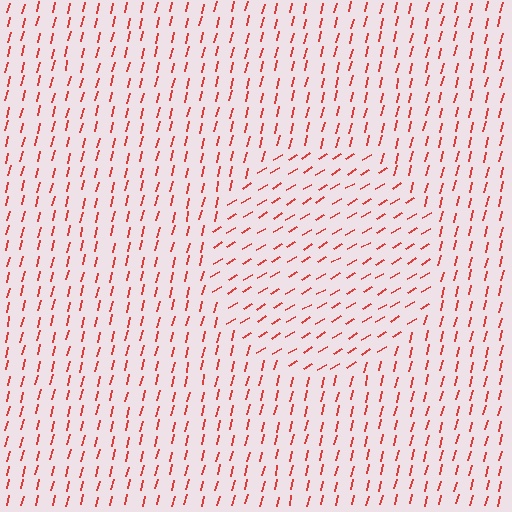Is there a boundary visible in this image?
Yes, there is a texture boundary formed by a change in line orientation.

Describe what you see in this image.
The image is filled with small red line segments. A circle region in the image has lines oriented differently from the surrounding lines, creating a visible texture boundary.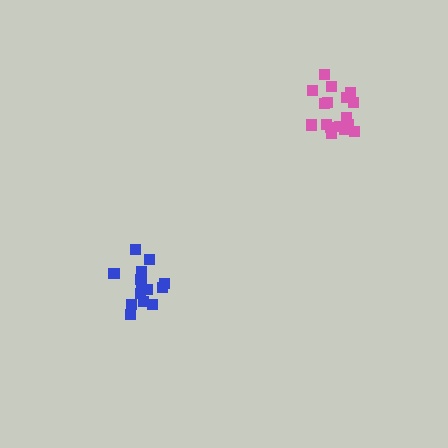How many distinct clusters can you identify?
There are 2 distinct clusters.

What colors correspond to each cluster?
The clusters are colored: blue, pink.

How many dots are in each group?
Group 1: 15 dots, Group 2: 17 dots (32 total).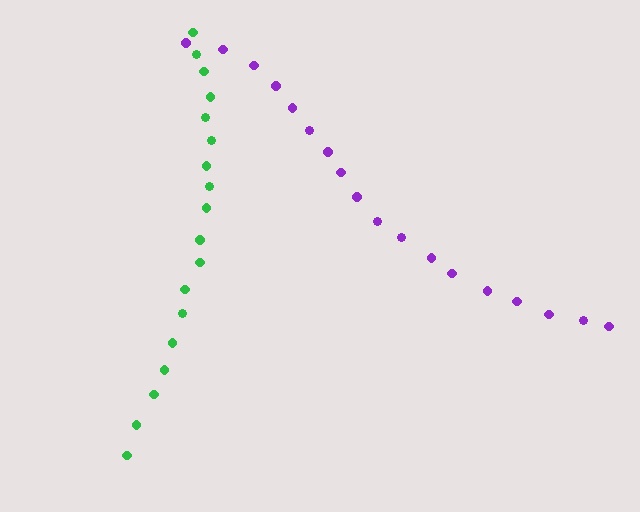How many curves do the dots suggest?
There are 2 distinct paths.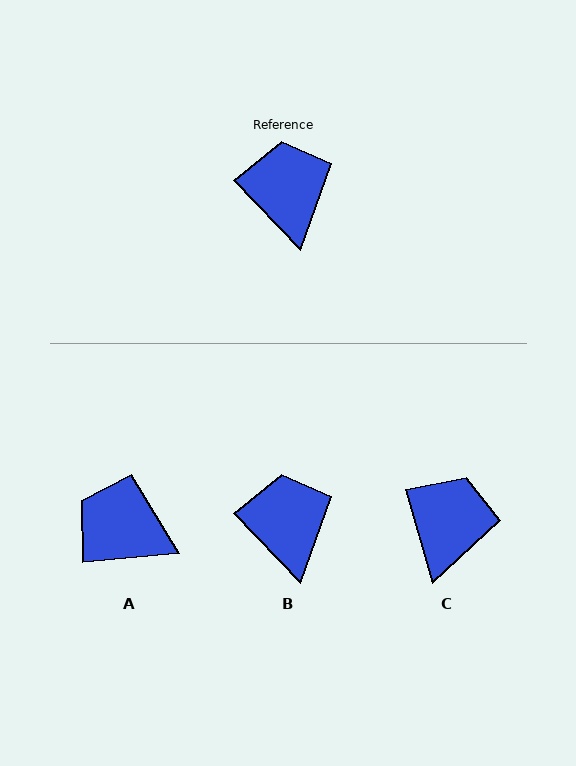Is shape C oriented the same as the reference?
No, it is off by about 28 degrees.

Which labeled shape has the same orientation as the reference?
B.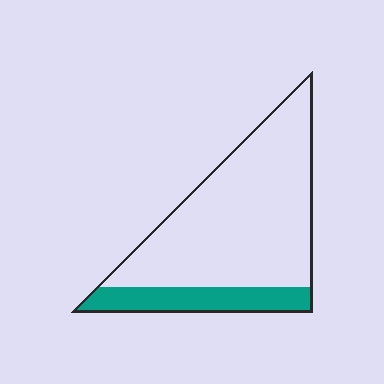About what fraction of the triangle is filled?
About one fifth (1/5).